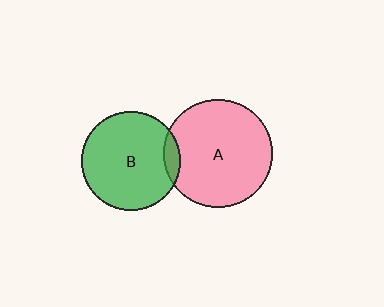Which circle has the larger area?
Circle A (pink).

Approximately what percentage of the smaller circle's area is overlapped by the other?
Approximately 10%.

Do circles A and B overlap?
Yes.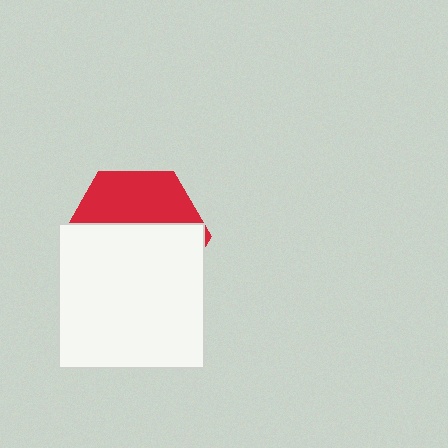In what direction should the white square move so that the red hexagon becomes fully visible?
The white square should move down. That is the shortest direction to clear the overlap and leave the red hexagon fully visible.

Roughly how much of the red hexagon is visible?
A small part of it is visible (roughly 38%).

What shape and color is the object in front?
The object in front is a white square.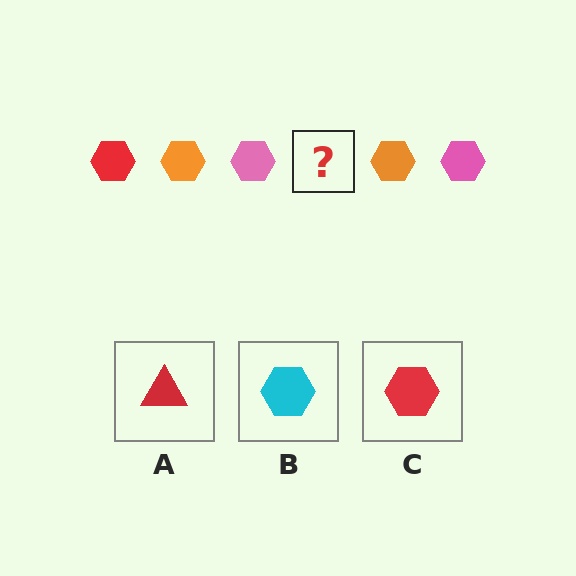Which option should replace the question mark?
Option C.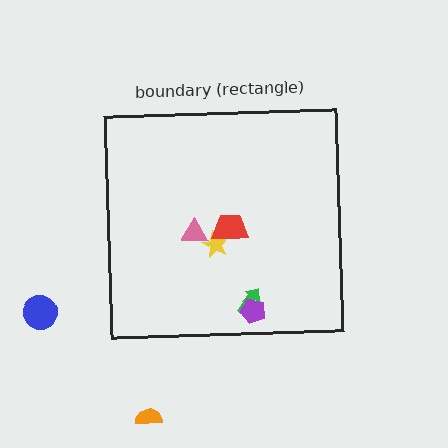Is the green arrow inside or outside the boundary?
Inside.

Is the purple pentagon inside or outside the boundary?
Inside.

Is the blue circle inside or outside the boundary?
Outside.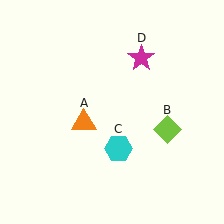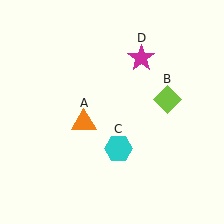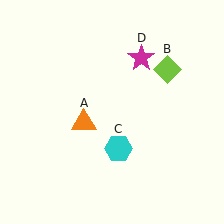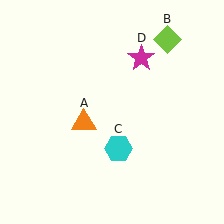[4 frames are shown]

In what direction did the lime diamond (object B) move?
The lime diamond (object B) moved up.